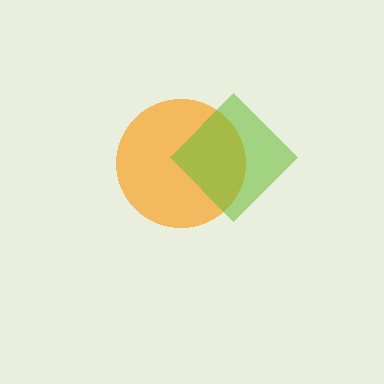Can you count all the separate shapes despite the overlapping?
Yes, there are 2 separate shapes.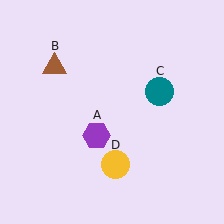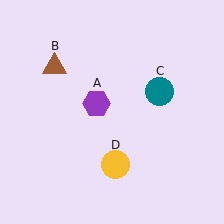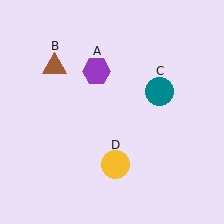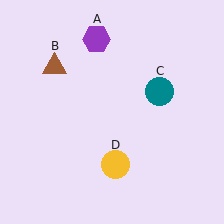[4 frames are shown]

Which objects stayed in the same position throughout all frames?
Brown triangle (object B) and teal circle (object C) and yellow circle (object D) remained stationary.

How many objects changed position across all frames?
1 object changed position: purple hexagon (object A).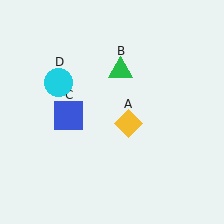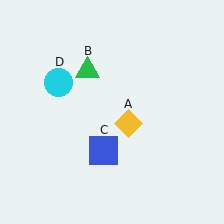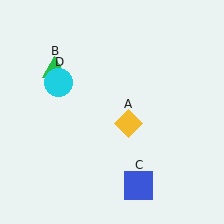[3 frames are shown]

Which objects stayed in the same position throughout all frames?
Yellow diamond (object A) and cyan circle (object D) remained stationary.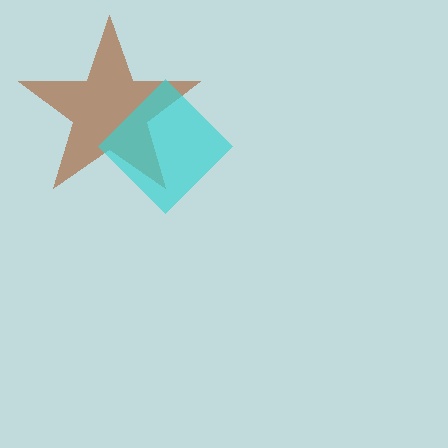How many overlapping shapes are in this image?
There are 2 overlapping shapes in the image.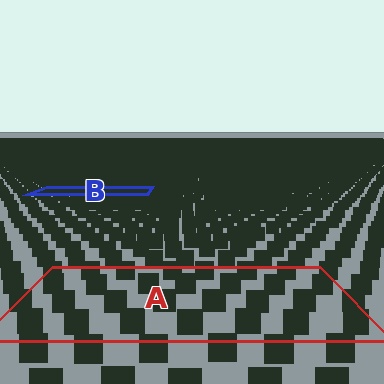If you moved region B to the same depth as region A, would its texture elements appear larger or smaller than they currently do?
They would appear larger. At a closer depth, the same texture elements are projected at a bigger on-screen size.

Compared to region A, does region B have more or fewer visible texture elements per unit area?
Region B has more texture elements per unit area — they are packed more densely because it is farther away.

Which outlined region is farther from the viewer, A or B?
Region B is farther from the viewer — the texture elements inside it appear smaller and more densely packed.